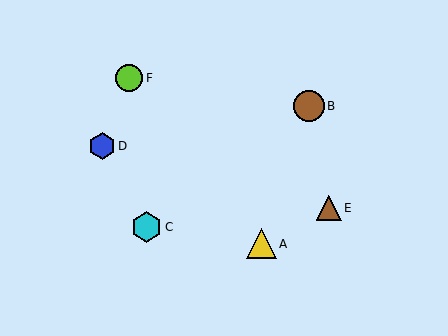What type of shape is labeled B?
Shape B is a brown circle.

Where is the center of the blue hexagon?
The center of the blue hexagon is at (102, 146).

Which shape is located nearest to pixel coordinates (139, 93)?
The lime circle (labeled F) at (129, 78) is nearest to that location.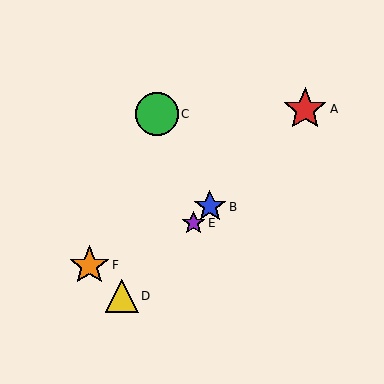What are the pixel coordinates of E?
Object E is at (194, 223).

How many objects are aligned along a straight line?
4 objects (A, B, D, E) are aligned along a straight line.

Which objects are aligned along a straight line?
Objects A, B, D, E are aligned along a straight line.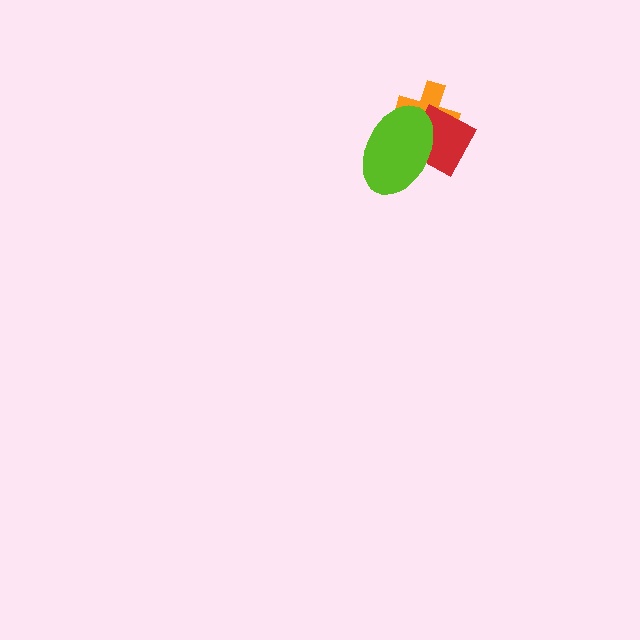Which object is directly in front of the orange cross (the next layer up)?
The red diamond is directly in front of the orange cross.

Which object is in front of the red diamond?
The lime ellipse is in front of the red diamond.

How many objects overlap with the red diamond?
2 objects overlap with the red diamond.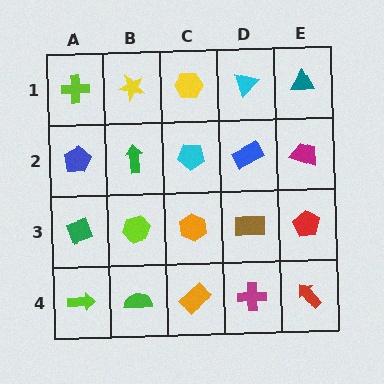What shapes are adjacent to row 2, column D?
A cyan triangle (row 1, column D), a brown rectangle (row 3, column D), a cyan pentagon (row 2, column C), a magenta trapezoid (row 2, column E).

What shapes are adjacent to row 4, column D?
A brown rectangle (row 3, column D), an orange rectangle (row 4, column C), a red arrow (row 4, column E).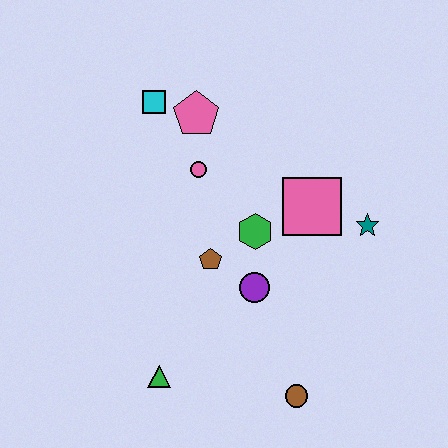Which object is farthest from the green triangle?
The cyan square is farthest from the green triangle.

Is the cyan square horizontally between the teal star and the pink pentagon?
No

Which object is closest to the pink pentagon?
The cyan square is closest to the pink pentagon.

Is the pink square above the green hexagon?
Yes